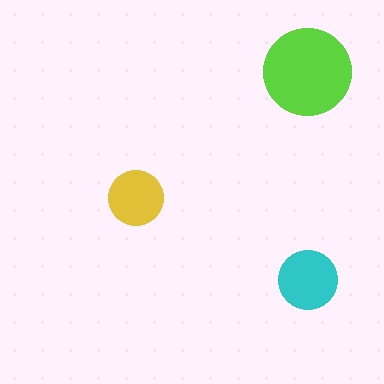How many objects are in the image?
There are 3 objects in the image.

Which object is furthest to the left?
The yellow circle is leftmost.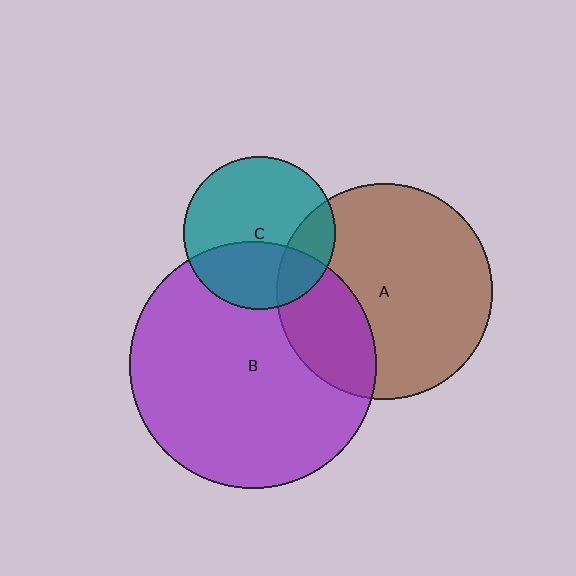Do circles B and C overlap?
Yes.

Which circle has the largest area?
Circle B (purple).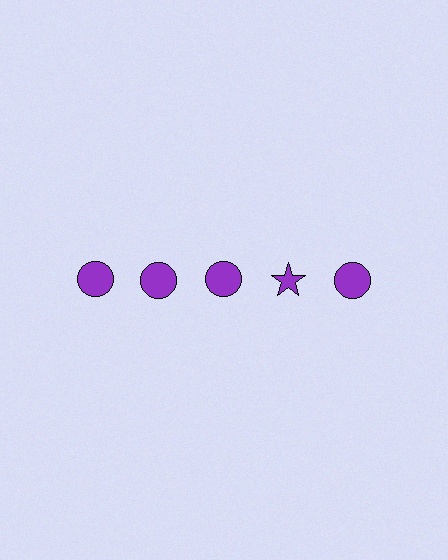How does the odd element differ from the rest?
It has a different shape: star instead of circle.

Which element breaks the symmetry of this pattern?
The purple star in the top row, second from right column breaks the symmetry. All other shapes are purple circles.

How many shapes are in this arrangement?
There are 5 shapes arranged in a grid pattern.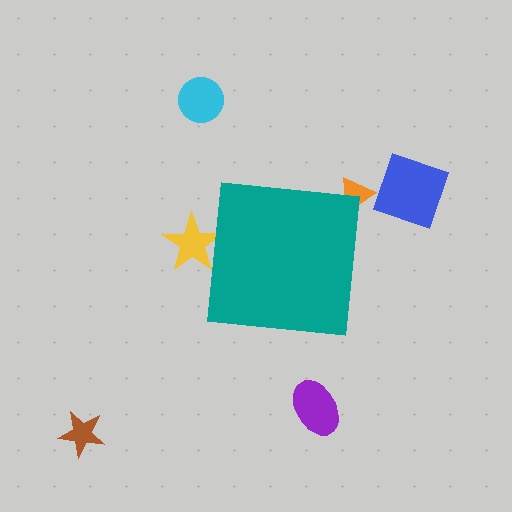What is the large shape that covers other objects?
A teal square.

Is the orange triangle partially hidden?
Yes, the orange triangle is partially hidden behind the teal square.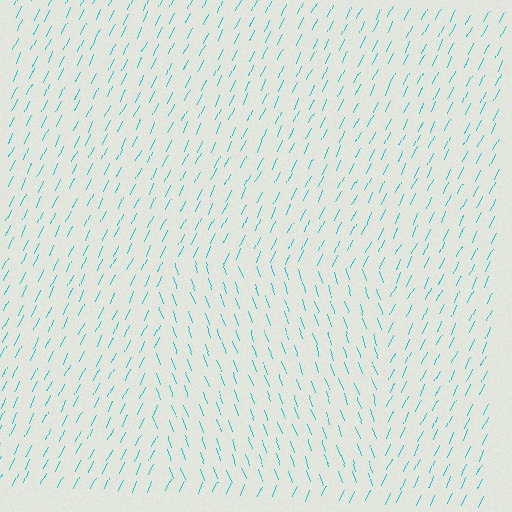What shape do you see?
I see a rectangle.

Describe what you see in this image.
The image is filled with small cyan line segments. A rectangle region in the image has lines oriented differently from the surrounding lines, creating a visible texture boundary.